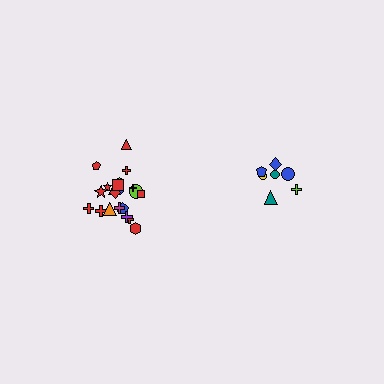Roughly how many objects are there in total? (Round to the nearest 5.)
Roughly 30 objects in total.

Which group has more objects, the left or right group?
The left group.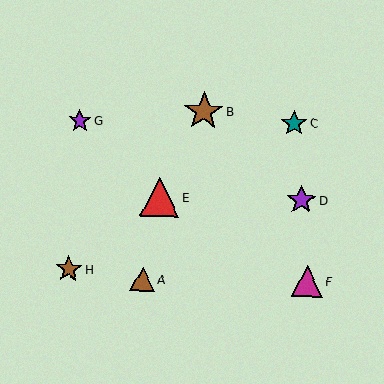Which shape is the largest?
The brown star (labeled B) is the largest.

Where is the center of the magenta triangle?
The center of the magenta triangle is at (307, 281).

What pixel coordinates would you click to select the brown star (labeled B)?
Click at (204, 111) to select the brown star B.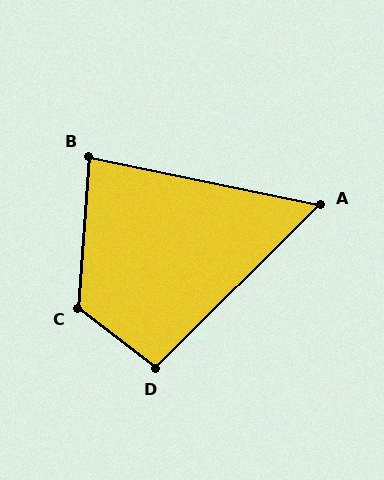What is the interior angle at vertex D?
Approximately 98 degrees (obtuse).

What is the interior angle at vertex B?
Approximately 82 degrees (acute).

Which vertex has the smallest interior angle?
A, at approximately 57 degrees.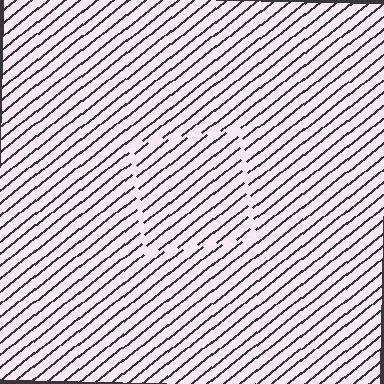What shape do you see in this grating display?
An illusory square. The interior of the shape contains the same grating, shifted by half a period — the contour is defined by the phase discontinuity where line-ends from the inner and outer gratings abut.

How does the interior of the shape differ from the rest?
The interior of the shape contains the same grating, shifted by half a period — the contour is defined by the phase discontinuity where line-ends from the inner and outer gratings abut.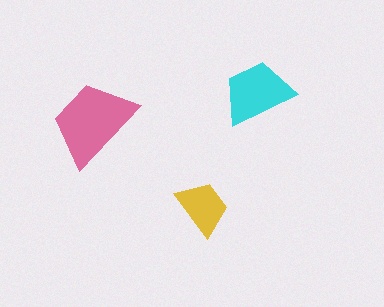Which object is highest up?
The cyan trapezoid is topmost.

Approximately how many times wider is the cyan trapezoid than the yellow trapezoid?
About 1.5 times wider.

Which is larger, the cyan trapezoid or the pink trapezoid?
The pink one.